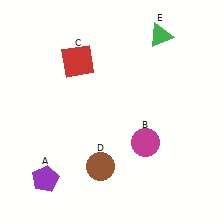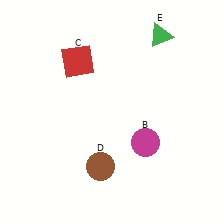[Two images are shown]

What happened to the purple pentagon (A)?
The purple pentagon (A) was removed in Image 2. It was in the bottom-left area of Image 1.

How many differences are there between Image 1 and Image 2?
There is 1 difference between the two images.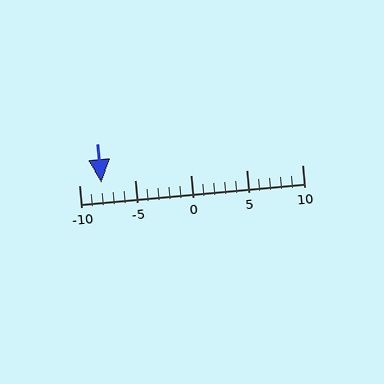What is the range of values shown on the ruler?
The ruler shows values from -10 to 10.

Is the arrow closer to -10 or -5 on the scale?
The arrow is closer to -10.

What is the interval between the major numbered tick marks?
The major tick marks are spaced 5 units apart.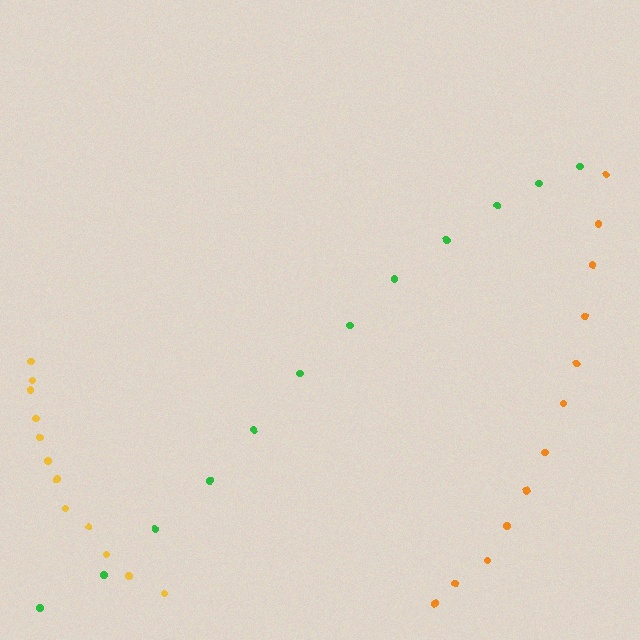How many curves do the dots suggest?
There are 3 distinct paths.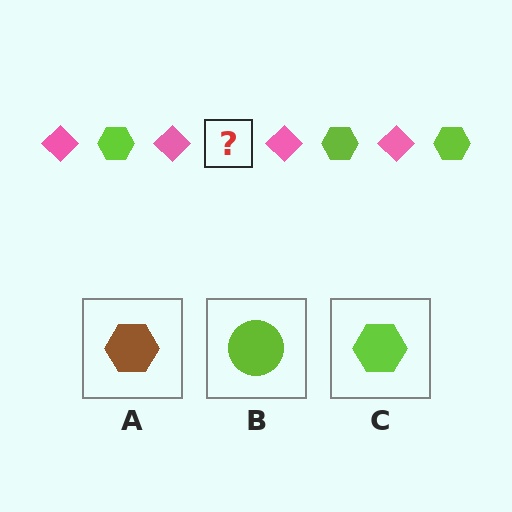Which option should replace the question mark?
Option C.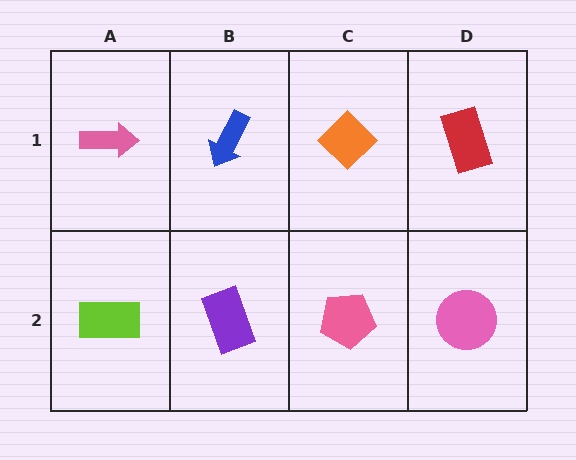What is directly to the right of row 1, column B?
An orange diamond.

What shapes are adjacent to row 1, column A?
A lime rectangle (row 2, column A), a blue arrow (row 1, column B).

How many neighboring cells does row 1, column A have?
2.